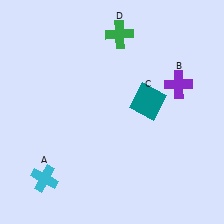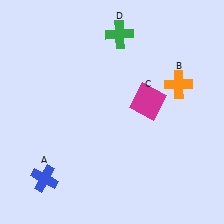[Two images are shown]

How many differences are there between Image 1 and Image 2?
There are 3 differences between the two images.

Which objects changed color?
A changed from cyan to blue. B changed from purple to orange. C changed from teal to magenta.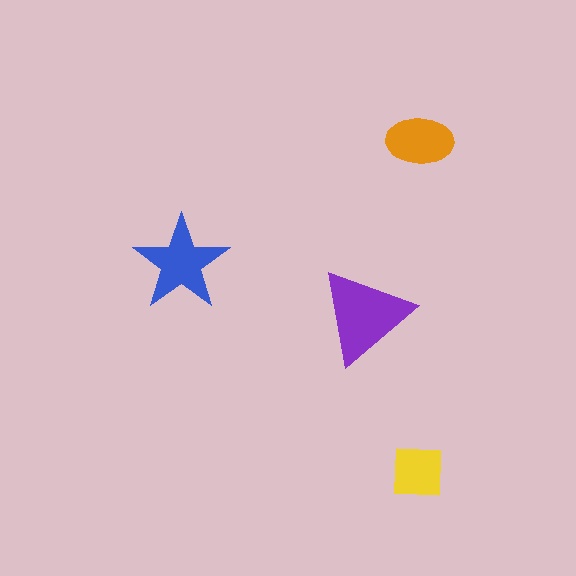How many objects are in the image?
There are 4 objects in the image.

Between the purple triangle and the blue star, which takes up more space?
The purple triangle.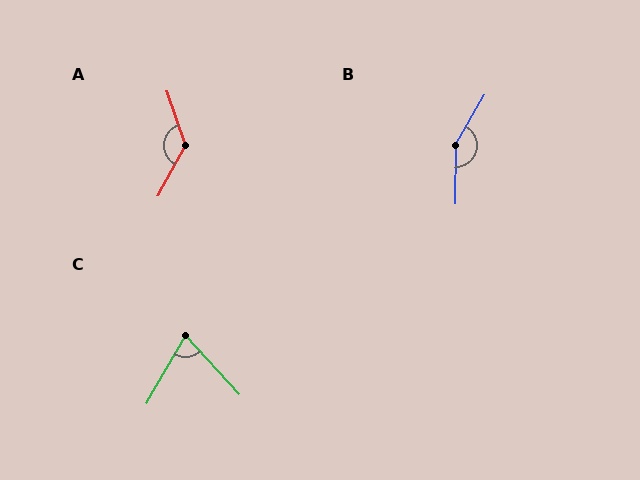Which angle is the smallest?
C, at approximately 73 degrees.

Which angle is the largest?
B, at approximately 150 degrees.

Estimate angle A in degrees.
Approximately 133 degrees.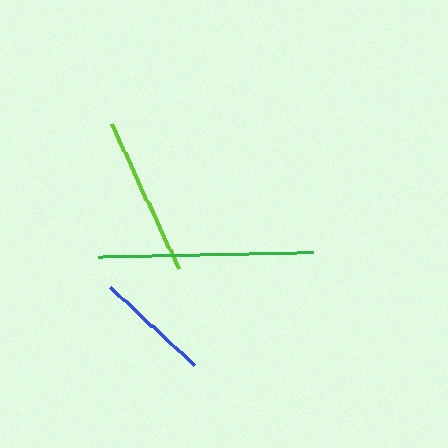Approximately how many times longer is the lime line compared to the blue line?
The lime line is approximately 1.4 times the length of the blue line.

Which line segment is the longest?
The green line is the longest at approximately 215 pixels.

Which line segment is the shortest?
The blue line is the shortest at approximately 114 pixels.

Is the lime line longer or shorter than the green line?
The green line is longer than the lime line.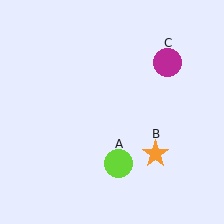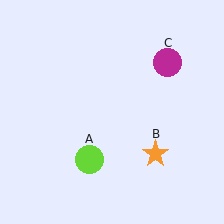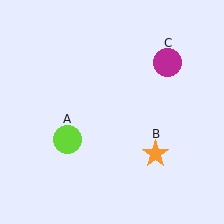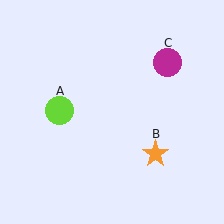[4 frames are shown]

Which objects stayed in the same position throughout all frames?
Orange star (object B) and magenta circle (object C) remained stationary.